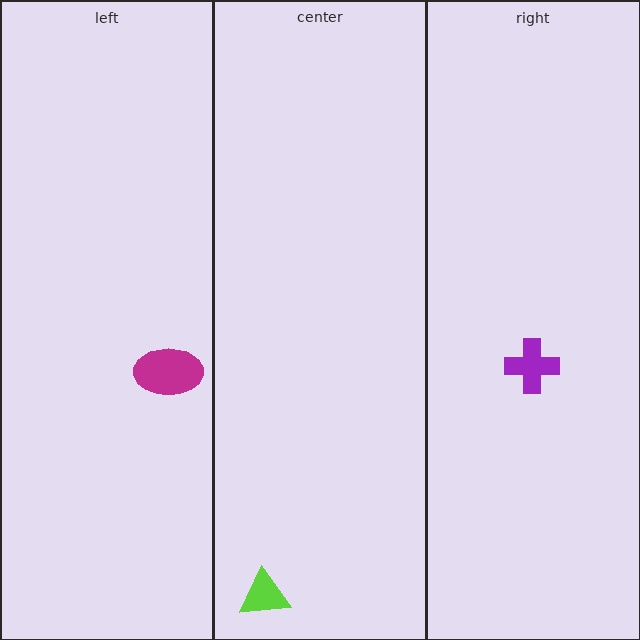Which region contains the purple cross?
The right region.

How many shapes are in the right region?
1.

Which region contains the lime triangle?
The center region.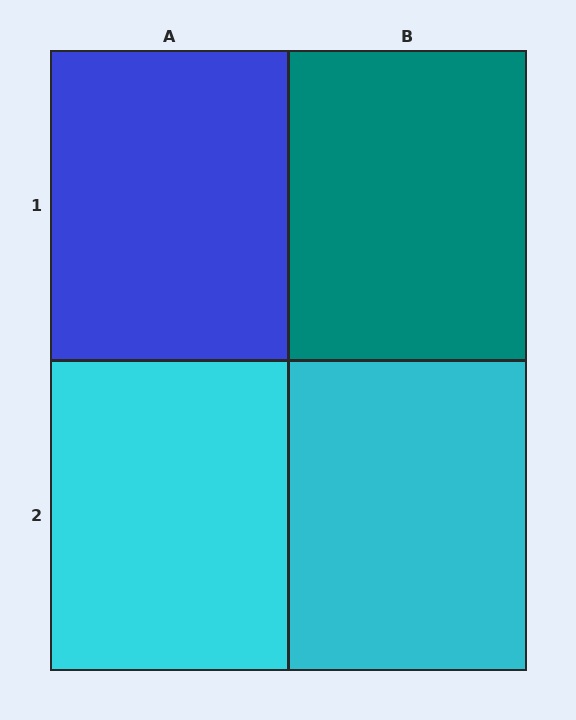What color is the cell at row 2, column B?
Cyan.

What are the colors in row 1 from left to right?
Blue, teal.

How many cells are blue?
1 cell is blue.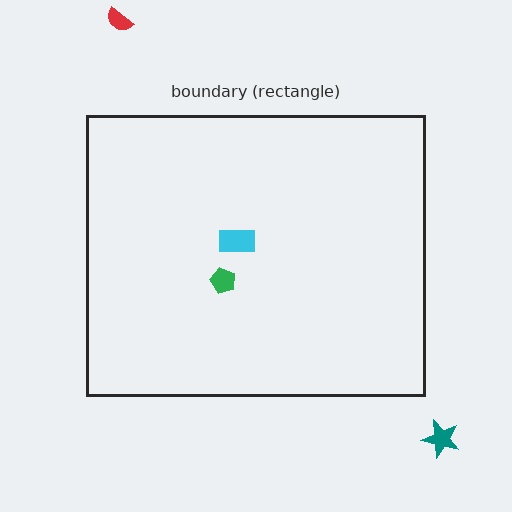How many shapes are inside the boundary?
2 inside, 2 outside.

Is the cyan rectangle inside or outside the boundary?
Inside.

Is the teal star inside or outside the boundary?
Outside.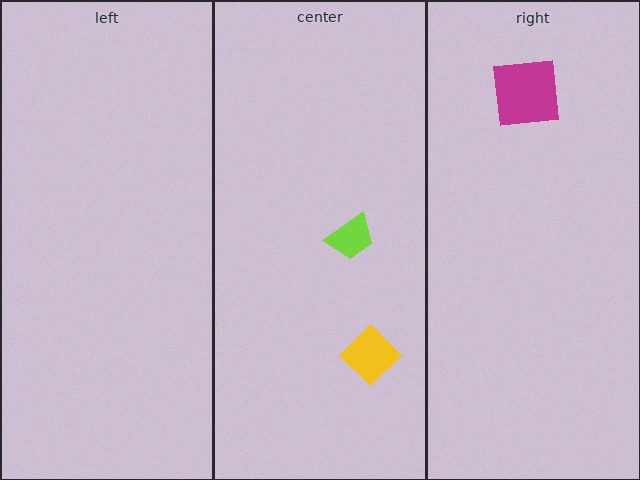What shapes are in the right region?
The magenta square.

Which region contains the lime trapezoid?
The center region.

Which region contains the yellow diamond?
The center region.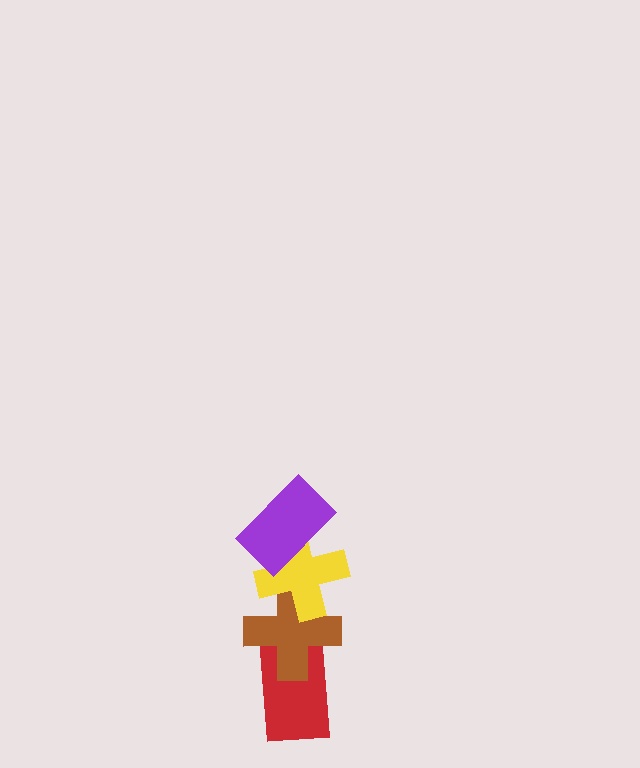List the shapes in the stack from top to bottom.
From top to bottom: the purple rectangle, the yellow cross, the brown cross, the red rectangle.